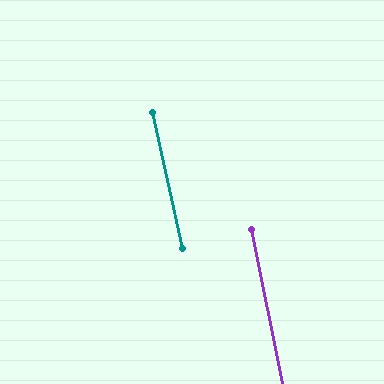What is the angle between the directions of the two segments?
Approximately 1 degree.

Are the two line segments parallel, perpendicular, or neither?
Parallel — their directions differ by only 1.0°.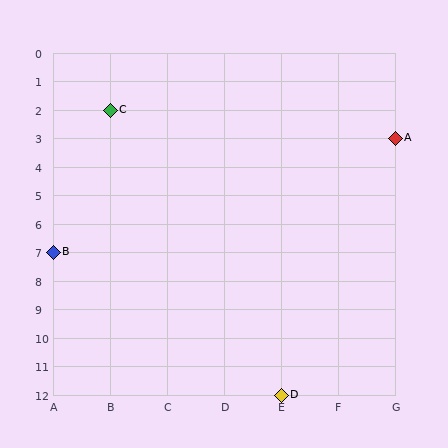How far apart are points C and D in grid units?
Points C and D are 3 columns and 10 rows apart (about 10.4 grid units diagonally).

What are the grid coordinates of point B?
Point B is at grid coordinates (A, 7).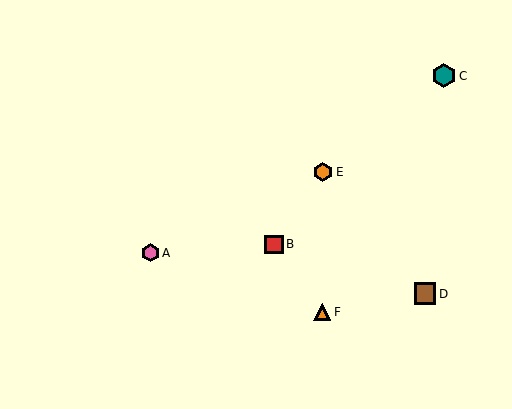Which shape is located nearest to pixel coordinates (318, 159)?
The orange hexagon (labeled E) at (323, 172) is nearest to that location.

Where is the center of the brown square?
The center of the brown square is at (425, 294).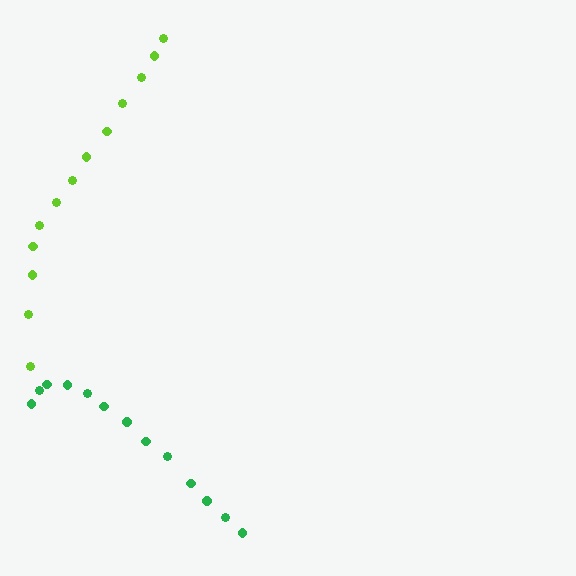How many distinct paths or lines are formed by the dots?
There are 2 distinct paths.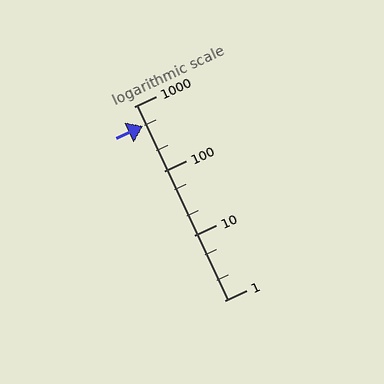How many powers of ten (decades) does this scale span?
The scale spans 3 decades, from 1 to 1000.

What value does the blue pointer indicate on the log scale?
The pointer indicates approximately 500.